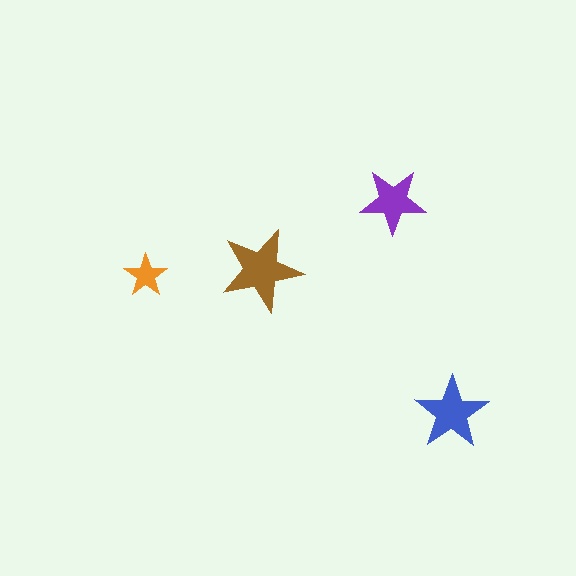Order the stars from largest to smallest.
the brown one, the blue one, the purple one, the orange one.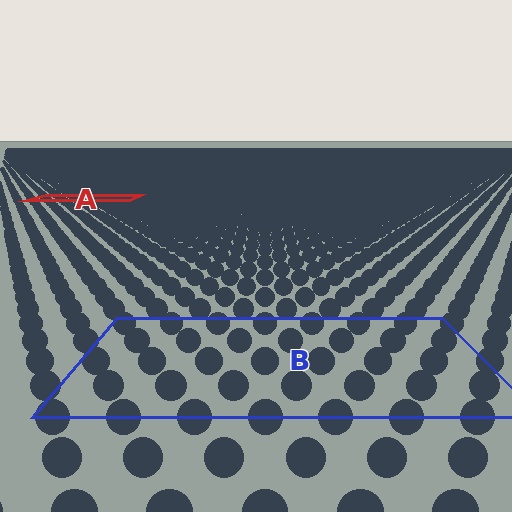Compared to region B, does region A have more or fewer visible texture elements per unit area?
Region A has more texture elements per unit area — they are packed more densely because it is farther away.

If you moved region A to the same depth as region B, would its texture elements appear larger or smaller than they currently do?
They would appear larger. At a closer depth, the same texture elements are projected at a bigger on-screen size.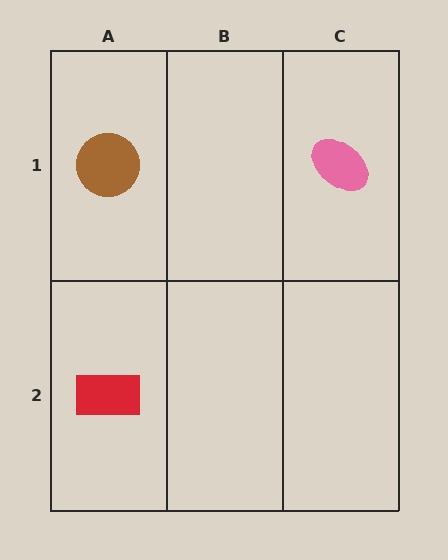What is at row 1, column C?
A pink ellipse.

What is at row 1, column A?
A brown circle.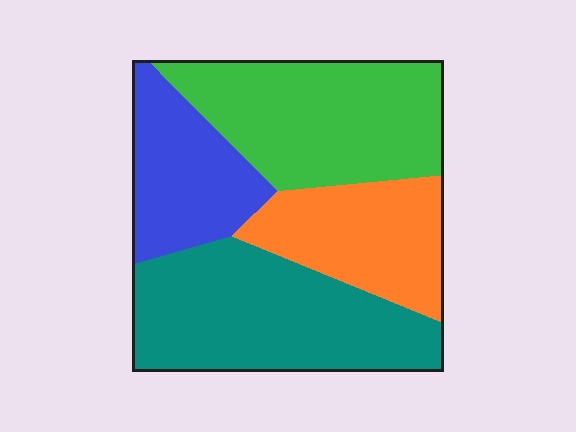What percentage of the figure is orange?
Orange covers 20% of the figure.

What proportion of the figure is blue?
Blue takes up about one sixth (1/6) of the figure.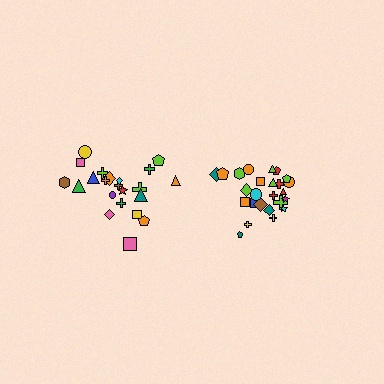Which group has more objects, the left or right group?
The right group.